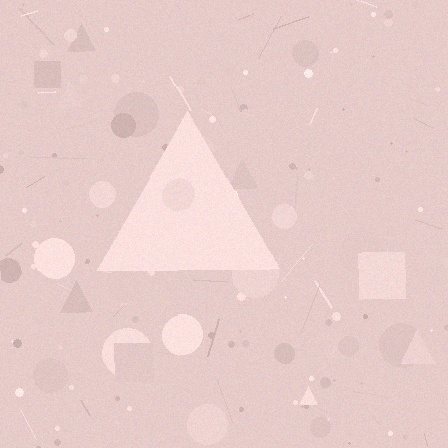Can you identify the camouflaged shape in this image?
The camouflaged shape is a triangle.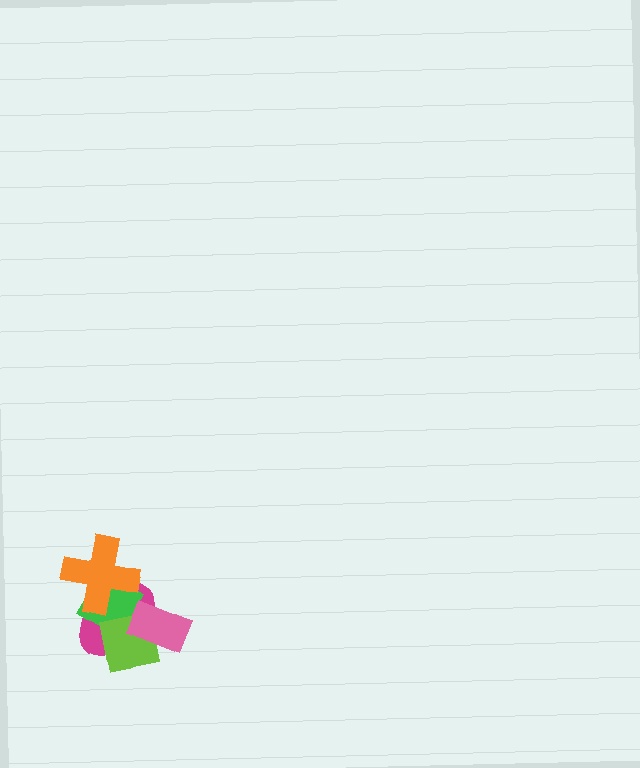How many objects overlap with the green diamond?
4 objects overlap with the green diamond.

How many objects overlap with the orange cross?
2 objects overlap with the orange cross.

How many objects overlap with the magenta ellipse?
4 objects overlap with the magenta ellipse.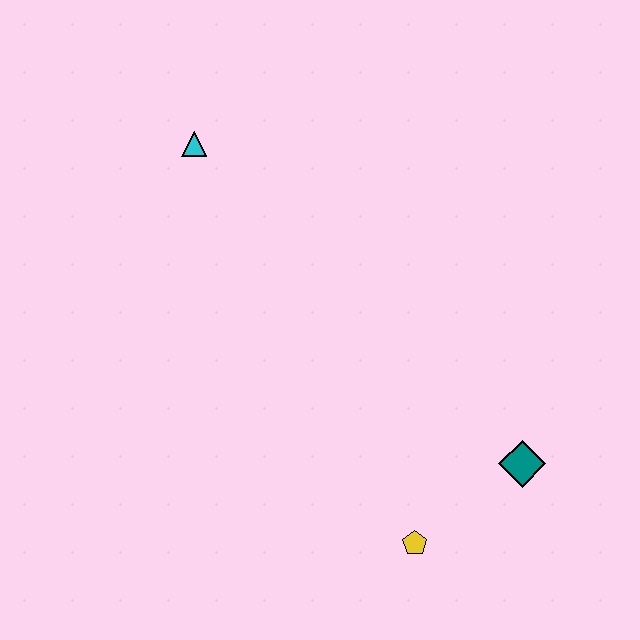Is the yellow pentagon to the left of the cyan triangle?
No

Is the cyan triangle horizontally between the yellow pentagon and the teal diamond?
No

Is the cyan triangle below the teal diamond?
No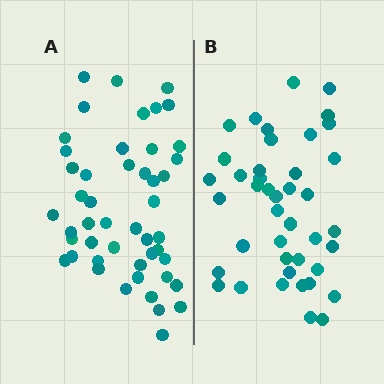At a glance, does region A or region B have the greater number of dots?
Region A (the left region) has more dots.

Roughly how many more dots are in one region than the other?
Region A has about 6 more dots than region B.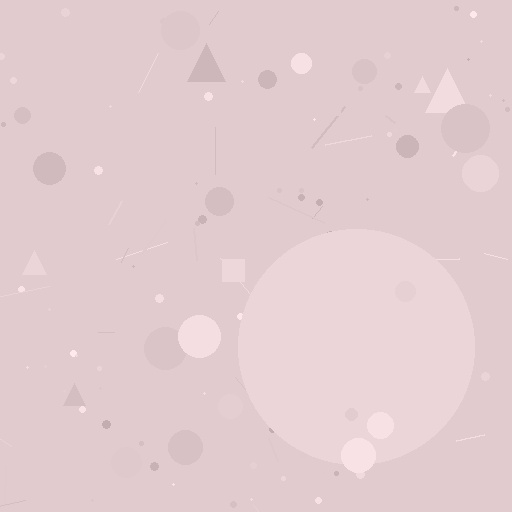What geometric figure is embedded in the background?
A circle is embedded in the background.